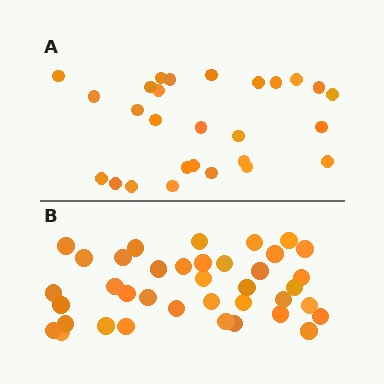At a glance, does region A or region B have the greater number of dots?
Region B (the bottom region) has more dots.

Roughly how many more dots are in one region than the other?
Region B has roughly 12 or so more dots than region A.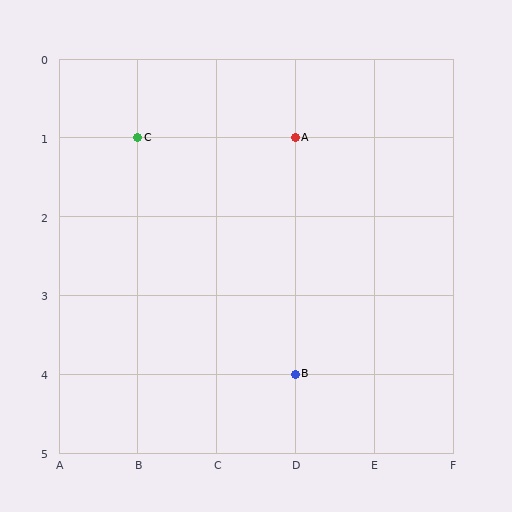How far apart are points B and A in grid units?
Points B and A are 3 rows apart.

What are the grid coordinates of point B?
Point B is at grid coordinates (D, 4).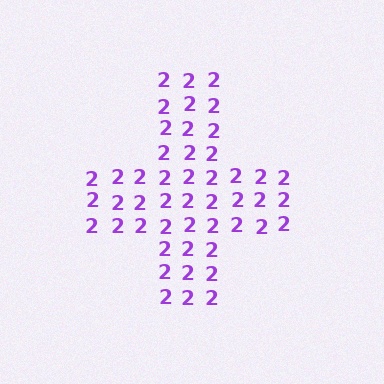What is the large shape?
The large shape is a cross.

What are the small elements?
The small elements are digit 2's.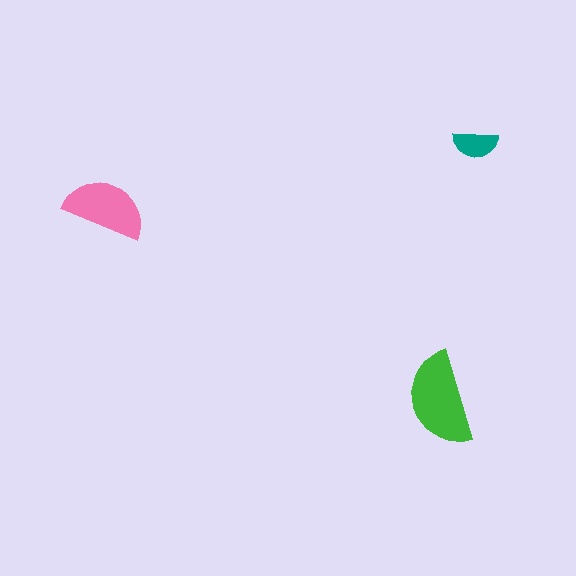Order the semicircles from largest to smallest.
the green one, the pink one, the teal one.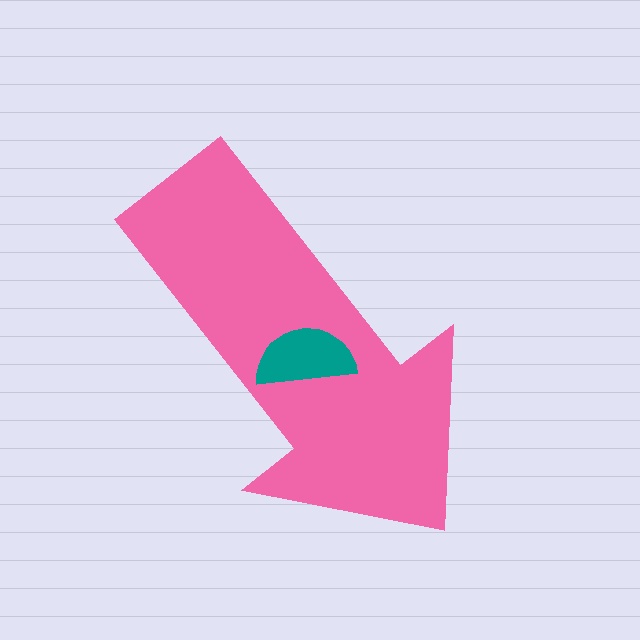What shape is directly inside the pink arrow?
The teal semicircle.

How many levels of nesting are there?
2.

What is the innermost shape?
The teal semicircle.